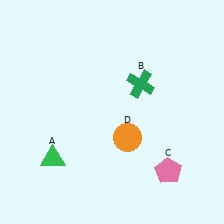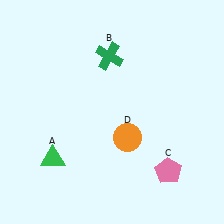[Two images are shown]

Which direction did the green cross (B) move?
The green cross (B) moved left.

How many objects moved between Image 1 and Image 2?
1 object moved between the two images.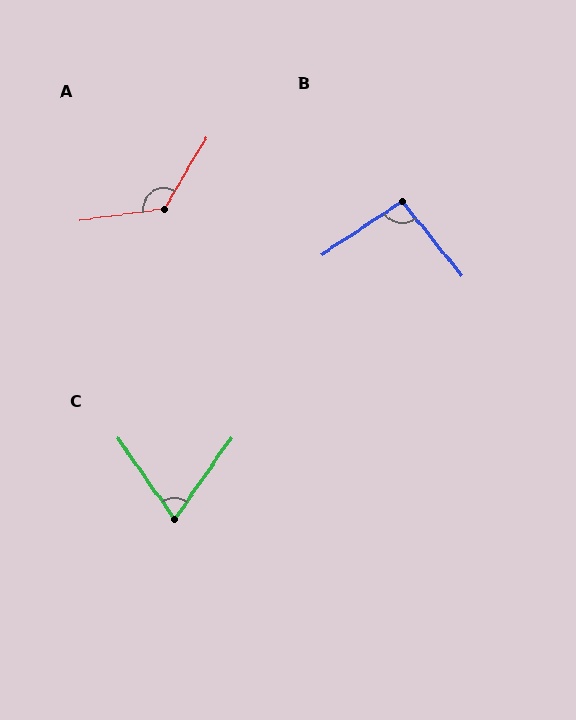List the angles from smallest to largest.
C (69°), B (95°), A (128°).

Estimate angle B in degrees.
Approximately 95 degrees.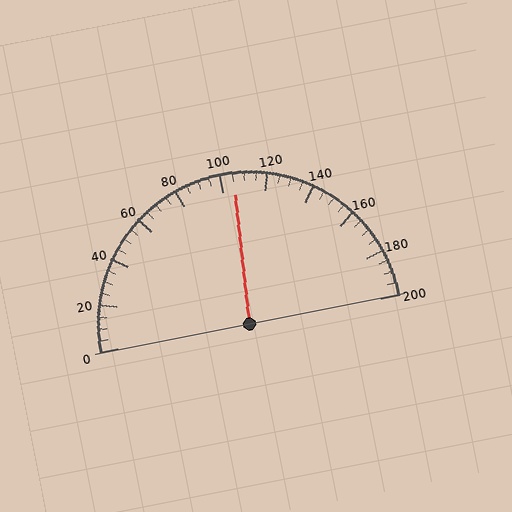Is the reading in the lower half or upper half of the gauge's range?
The reading is in the upper half of the range (0 to 200).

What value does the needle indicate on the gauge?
The needle indicates approximately 105.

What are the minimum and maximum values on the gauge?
The gauge ranges from 0 to 200.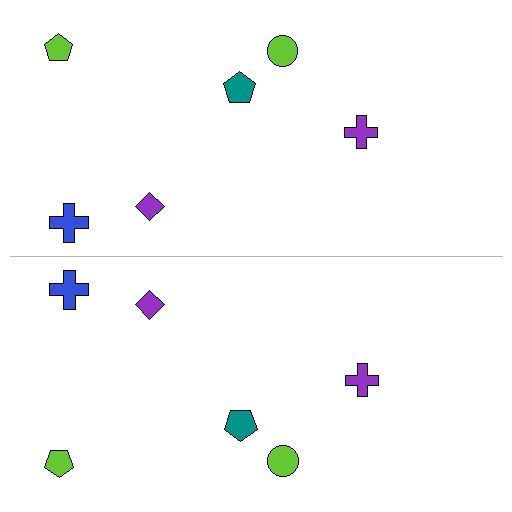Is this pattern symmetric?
Yes, this pattern has bilateral (reflection) symmetry.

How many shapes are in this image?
There are 12 shapes in this image.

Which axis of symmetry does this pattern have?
The pattern has a horizontal axis of symmetry running through the center of the image.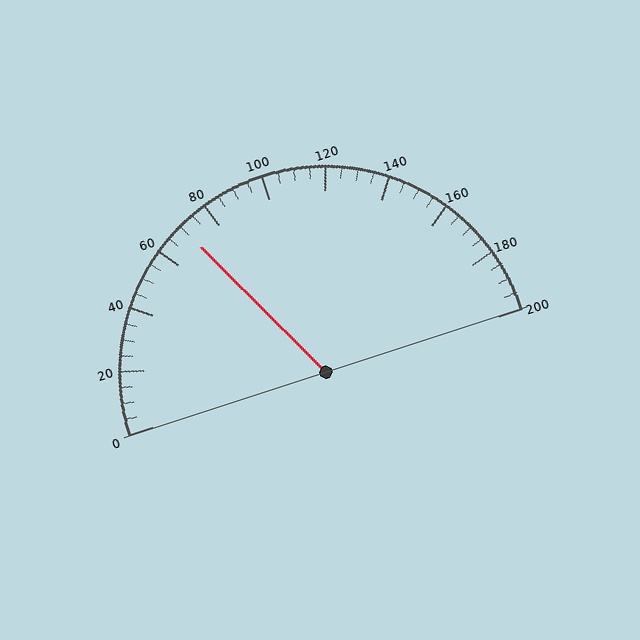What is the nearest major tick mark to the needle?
The nearest major tick mark is 80.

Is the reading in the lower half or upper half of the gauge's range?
The reading is in the lower half of the range (0 to 200).